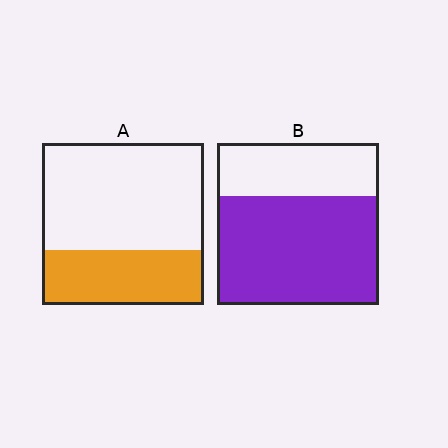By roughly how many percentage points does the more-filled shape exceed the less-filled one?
By roughly 35 percentage points (B over A).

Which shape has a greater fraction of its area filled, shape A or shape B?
Shape B.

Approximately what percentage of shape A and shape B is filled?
A is approximately 35% and B is approximately 65%.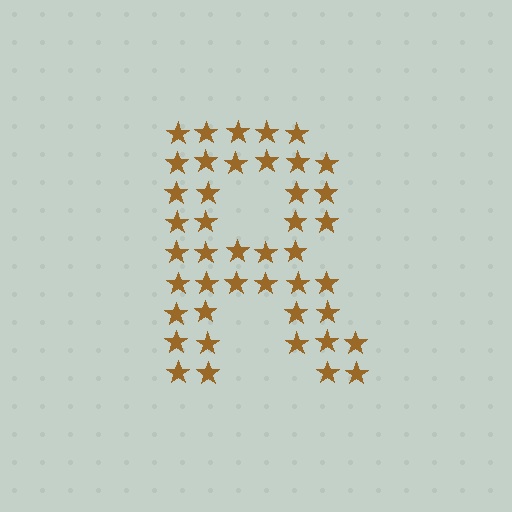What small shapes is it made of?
It is made of small stars.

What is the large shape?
The large shape is the letter R.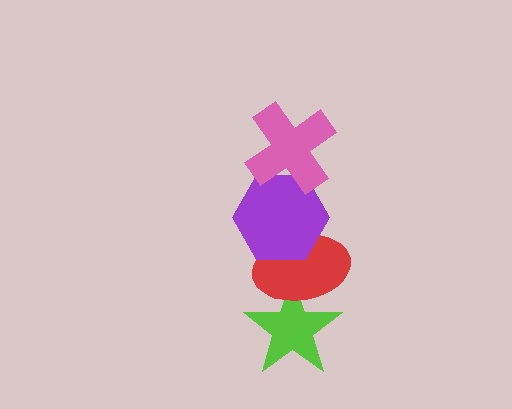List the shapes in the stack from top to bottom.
From top to bottom: the pink cross, the purple hexagon, the red ellipse, the lime star.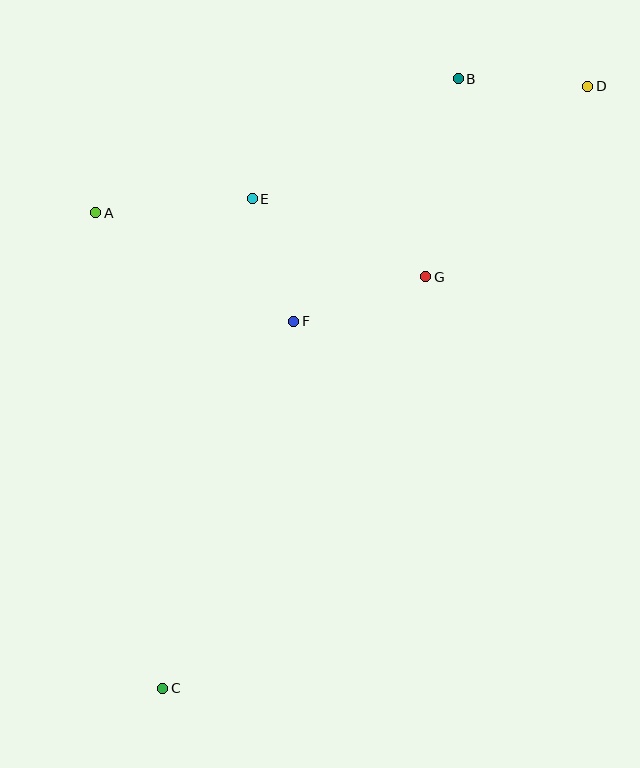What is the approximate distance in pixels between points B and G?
The distance between B and G is approximately 201 pixels.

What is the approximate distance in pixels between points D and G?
The distance between D and G is approximately 250 pixels.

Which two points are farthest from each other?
Points C and D are farthest from each other.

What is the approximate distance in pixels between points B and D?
The distance between B and D is approximately 130 pixels.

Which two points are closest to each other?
Points E and F are closest to each other.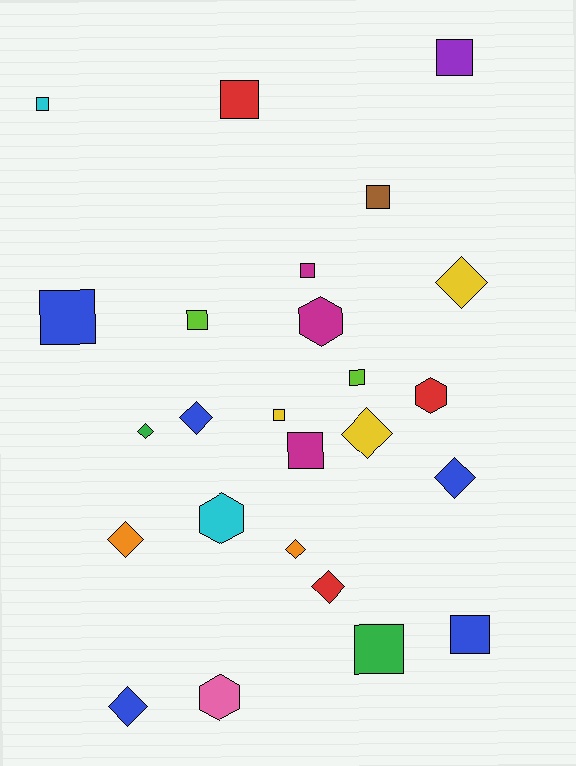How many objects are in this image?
There are 25 objects.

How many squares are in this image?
There are 12 squares.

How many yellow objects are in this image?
There are 3 yellow objects.